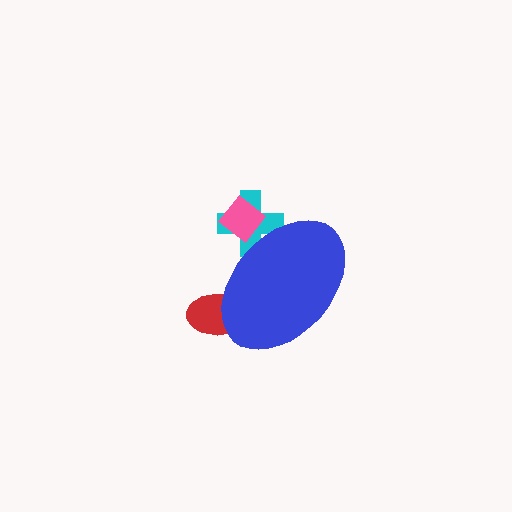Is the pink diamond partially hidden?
Yes, the pink diamond is partially hidden behind the blue ellipse.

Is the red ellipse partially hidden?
Yes, the red ellipse is partially hidden behind the blue ellipse.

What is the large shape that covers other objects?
A blue ellipse.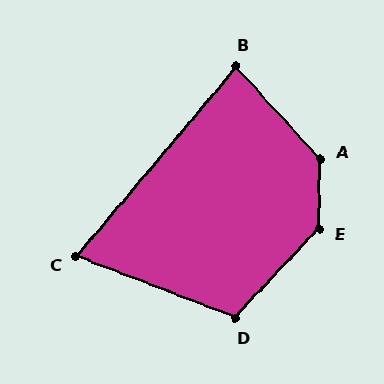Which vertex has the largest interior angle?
E, at approximately 137 degrees.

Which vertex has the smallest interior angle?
C, at approximately 71 degrees.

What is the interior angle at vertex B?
Approximately 83 degrees (acute).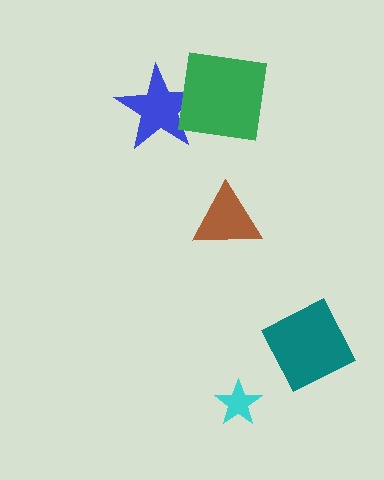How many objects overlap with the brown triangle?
0 objects overlap with the brown triangle.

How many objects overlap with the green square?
1 object overlaps with the green square.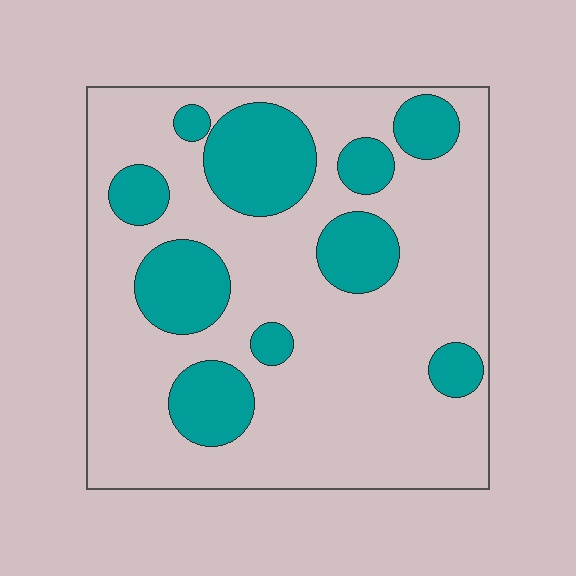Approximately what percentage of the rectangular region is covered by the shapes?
Approximately 25%.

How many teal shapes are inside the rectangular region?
10.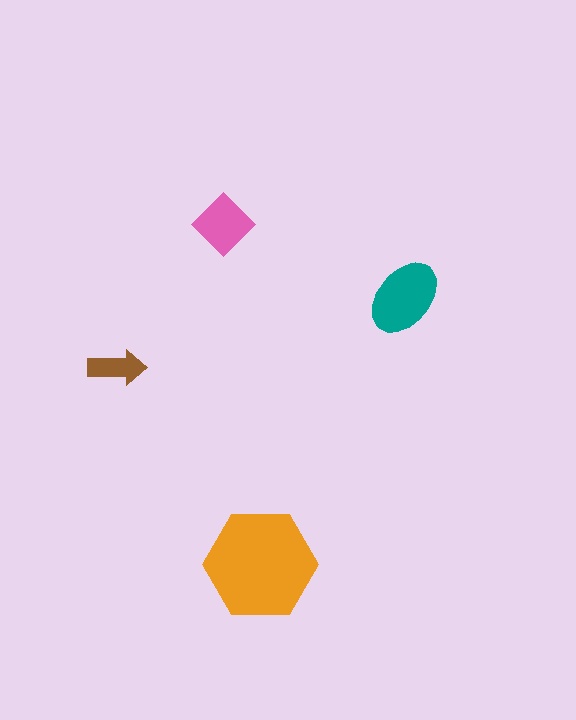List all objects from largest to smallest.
The orange hexagon, the teal ellipse, the pink diamond, the brown arrow.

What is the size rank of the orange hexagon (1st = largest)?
1st.